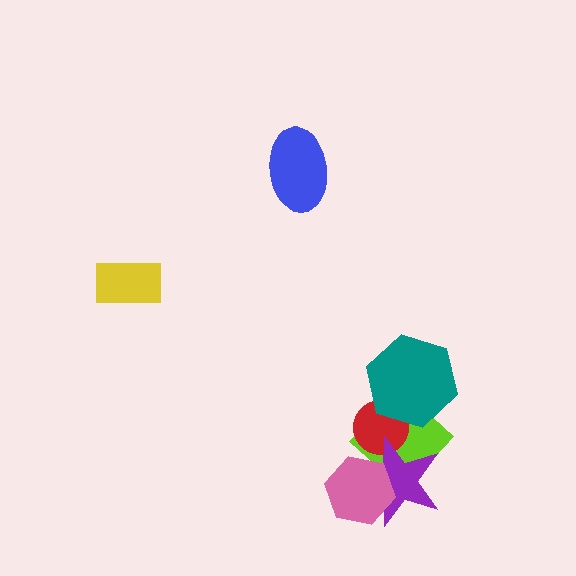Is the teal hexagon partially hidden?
No, no other shape covers it.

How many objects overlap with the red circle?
3 objects overlap with the red circle.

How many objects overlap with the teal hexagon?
2 objects overlap with the teal hexagon.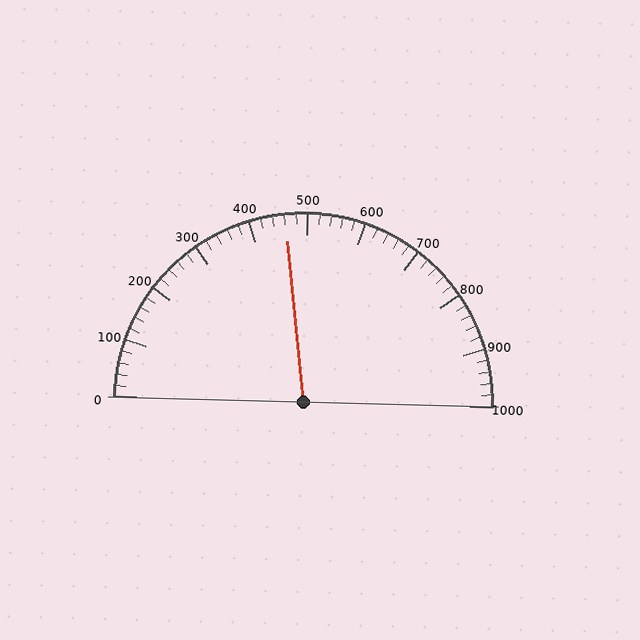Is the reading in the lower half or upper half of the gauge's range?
The reading is in the lower half of the range (0 to 1000).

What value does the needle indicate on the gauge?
The needle indicates approximately 460.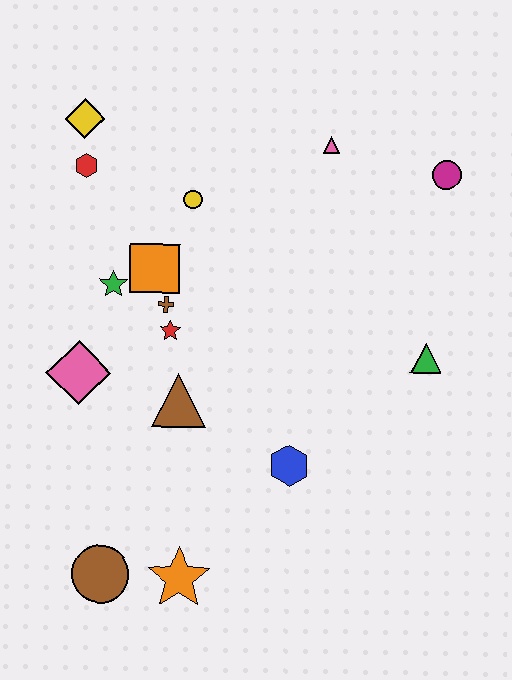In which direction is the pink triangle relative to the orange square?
The pink triangle is to the right of the orange square.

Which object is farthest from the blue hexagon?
The yellow diamond is farthest from the blue hexagon.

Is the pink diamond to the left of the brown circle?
Yes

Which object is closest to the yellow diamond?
The red hexagon is closest to the yellow diamond.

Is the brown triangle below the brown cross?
Yes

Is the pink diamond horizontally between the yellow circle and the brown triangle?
No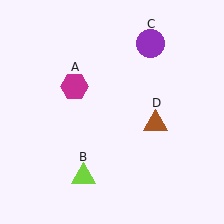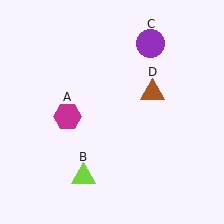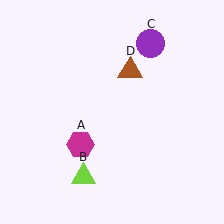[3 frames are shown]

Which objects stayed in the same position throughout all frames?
Lime triangle (object B) and purple circle (object C) remained stationary.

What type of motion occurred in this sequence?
The magenta hexagon (object A), brown triangle (object D) rotated counterclockwise around the center of the scene.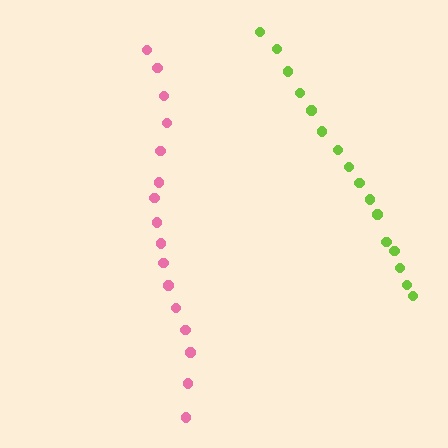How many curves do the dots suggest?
There are 2 distinct paths.